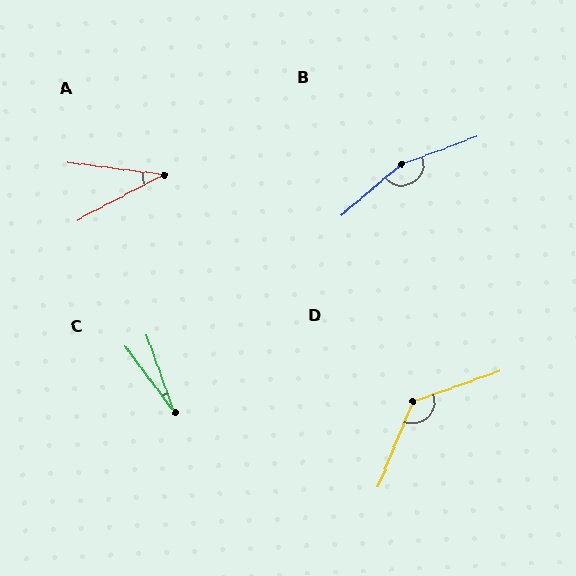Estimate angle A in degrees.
Approximately 35 degrees.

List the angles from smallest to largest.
C (17°), A (35°), D (132°), B (160°).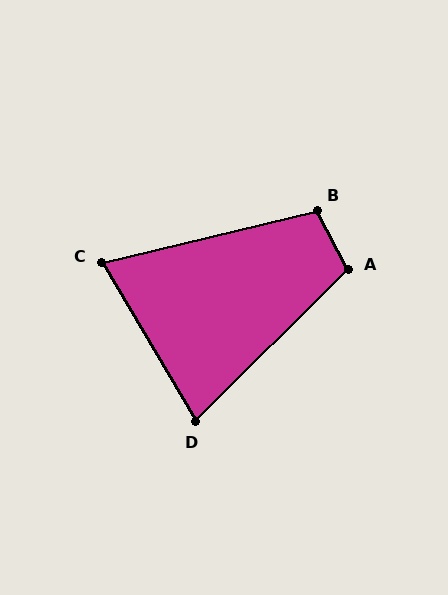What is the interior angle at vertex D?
Approximately 76 degrees (acute).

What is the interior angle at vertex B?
Approximately 104 degrees (obtuse).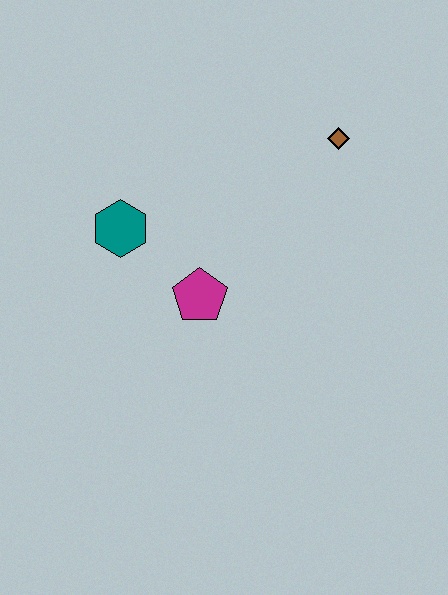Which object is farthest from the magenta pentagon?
The brown diamond is farthest from the magenta pentagon.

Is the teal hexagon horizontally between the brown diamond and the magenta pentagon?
No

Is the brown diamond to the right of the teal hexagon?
Yes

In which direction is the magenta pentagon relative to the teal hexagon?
The magenta pentagon is to the right of the teal hexagon.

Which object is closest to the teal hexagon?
The magenta pentagon is closest to the teal hexagon.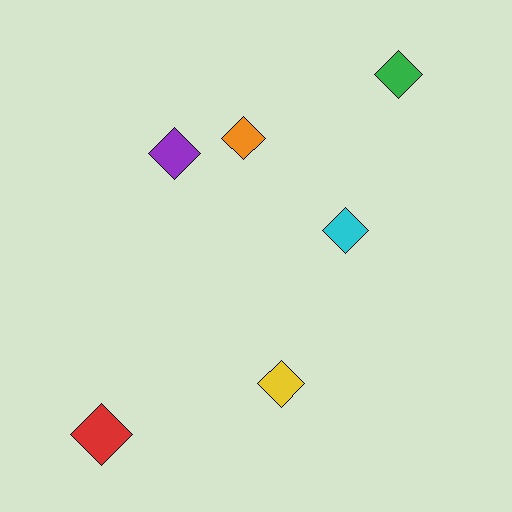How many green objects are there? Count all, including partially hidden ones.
There is 1 green object.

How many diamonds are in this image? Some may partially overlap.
There are 6 diamonds.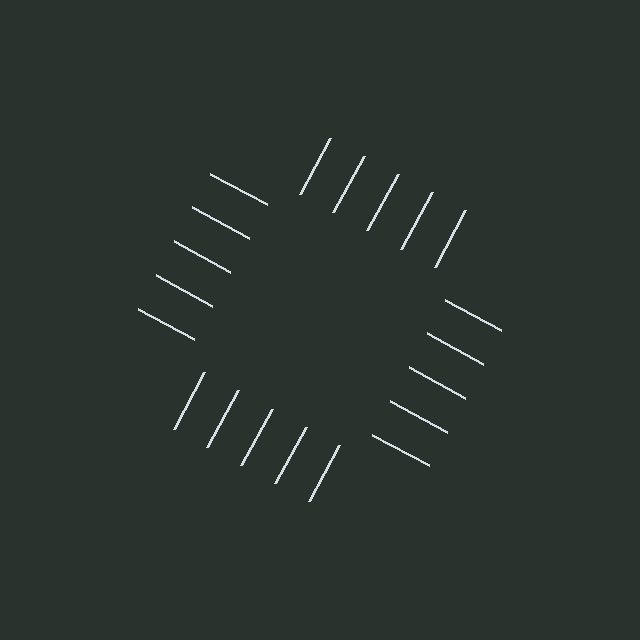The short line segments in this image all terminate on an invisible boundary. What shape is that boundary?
An illusory square — the line segments terminate on its edges but no continuous stroke is drawn.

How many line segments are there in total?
20 — 5 along each of the 4 edges.